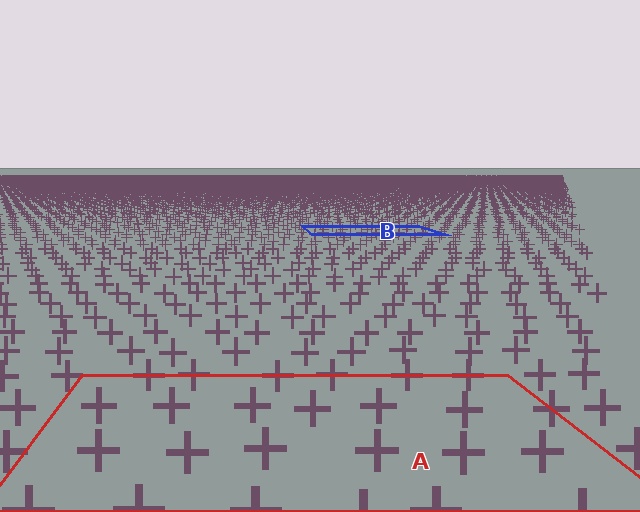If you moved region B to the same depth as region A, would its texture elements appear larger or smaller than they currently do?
They would appear larger. At a closer depth, the same texture elements are projected at a bigger on-screen size.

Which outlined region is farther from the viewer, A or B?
Region B is farther from the viewer — the texture elements inside it appear smaller and more densely packed.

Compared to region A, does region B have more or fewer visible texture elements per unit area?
Region B has more texture elements per unit area — they are packed more densely because it is farther away.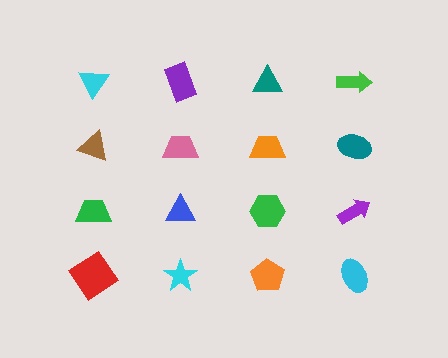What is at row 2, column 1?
A brown triangle.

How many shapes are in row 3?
4 shapes.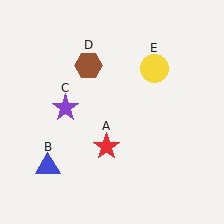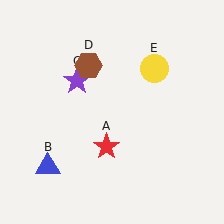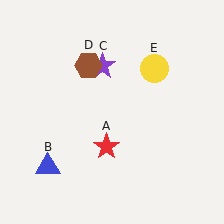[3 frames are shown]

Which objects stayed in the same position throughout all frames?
Red star (object A) and blue triangle (object B) and brown hexagon (object D) and yellow circle (object E) remained stationary.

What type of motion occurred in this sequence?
The purple star (object C) rotated clockwise around the center of the scene.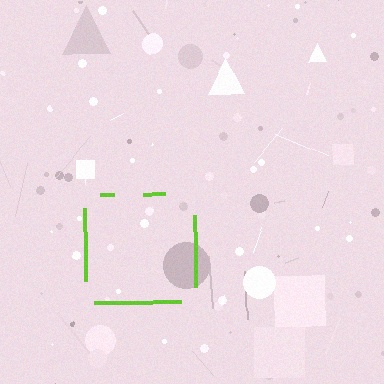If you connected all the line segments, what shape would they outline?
They would outline a square.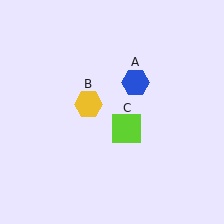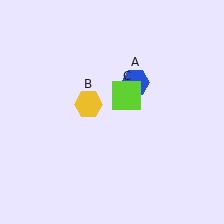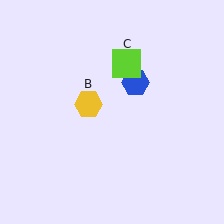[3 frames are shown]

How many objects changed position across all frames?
1 object changed position: lime square (object C).